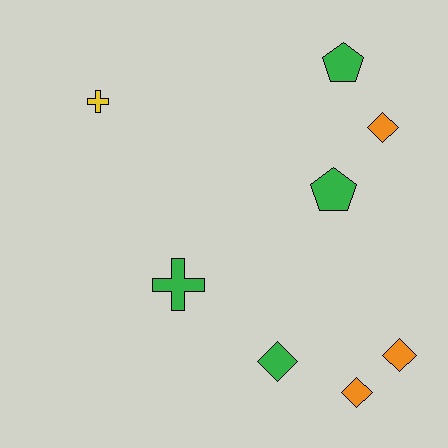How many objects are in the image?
There are 8 objects.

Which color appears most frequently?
Green, with 4 objects.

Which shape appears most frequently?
Diamond, with 4 objects.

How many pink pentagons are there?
There are no pink pentagons.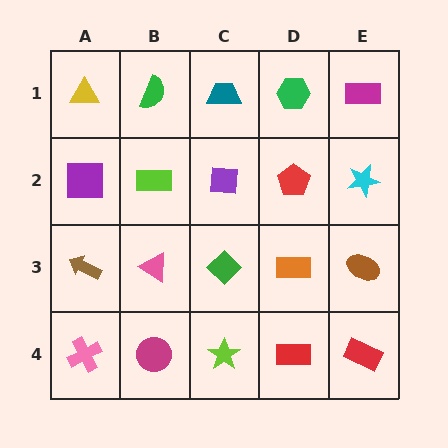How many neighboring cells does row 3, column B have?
4.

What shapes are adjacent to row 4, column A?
A brown arrow (row 3, column A), a magenta circle (row 4, column B).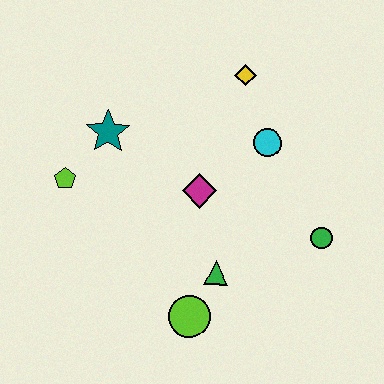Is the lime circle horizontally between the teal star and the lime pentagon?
No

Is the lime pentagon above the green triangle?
Yes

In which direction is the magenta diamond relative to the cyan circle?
The magenta diamond is to the left of the cyan circle.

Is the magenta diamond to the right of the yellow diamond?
No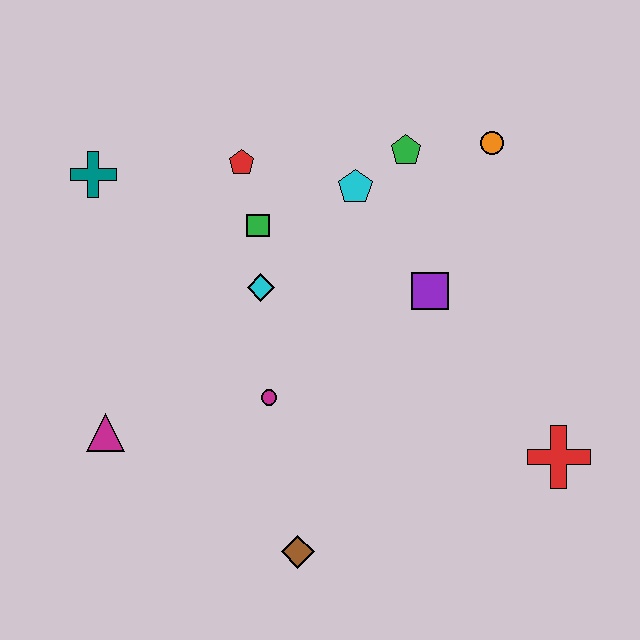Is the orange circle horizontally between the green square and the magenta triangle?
No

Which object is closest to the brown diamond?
The magenta circle is closest to the brown diamond.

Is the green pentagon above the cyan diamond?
Yes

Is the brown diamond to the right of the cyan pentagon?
No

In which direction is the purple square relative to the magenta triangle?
The purple square is to the right of the magenta triangle.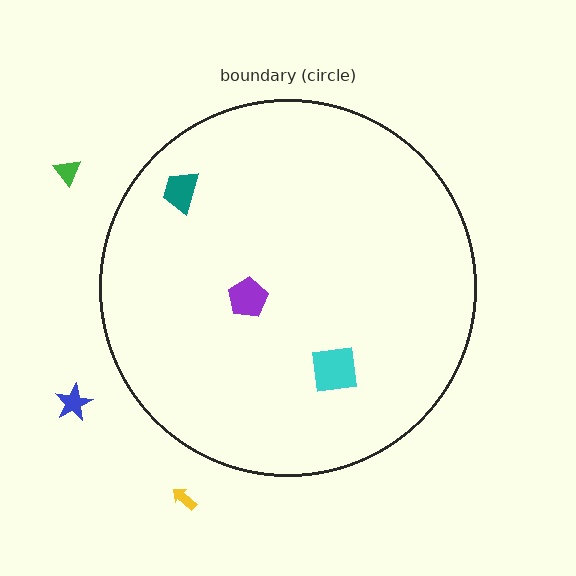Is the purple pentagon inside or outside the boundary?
Inside.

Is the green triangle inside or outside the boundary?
Outside.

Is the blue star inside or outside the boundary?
Outside.